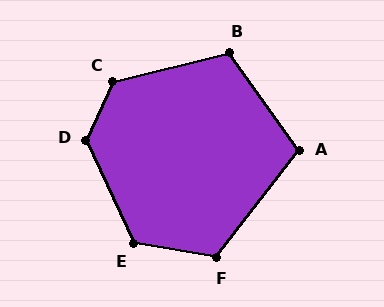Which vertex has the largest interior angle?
D, at approximately 130 degrees.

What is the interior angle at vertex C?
Approximately 128 degrees (obtuse).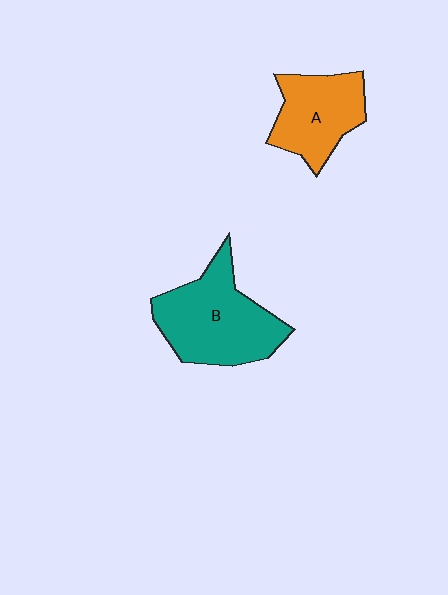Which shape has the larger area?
Shape B (teal).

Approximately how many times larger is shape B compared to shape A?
Approximately 1.4 times.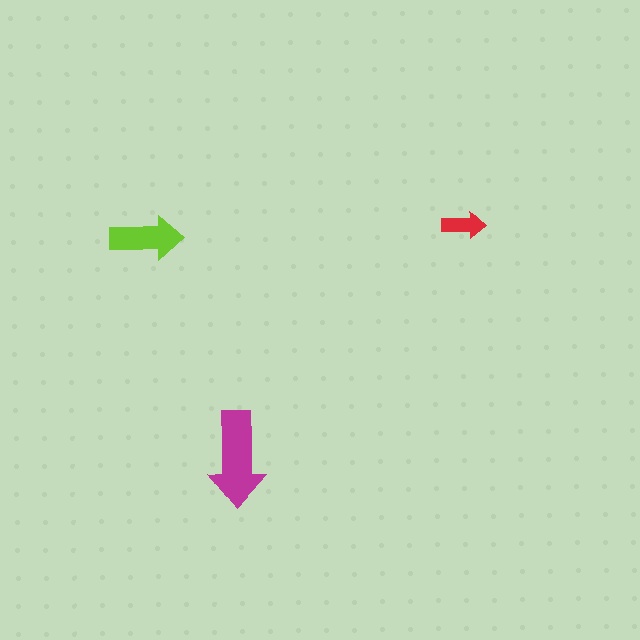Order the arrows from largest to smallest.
the magenta one, the lime one, the red one.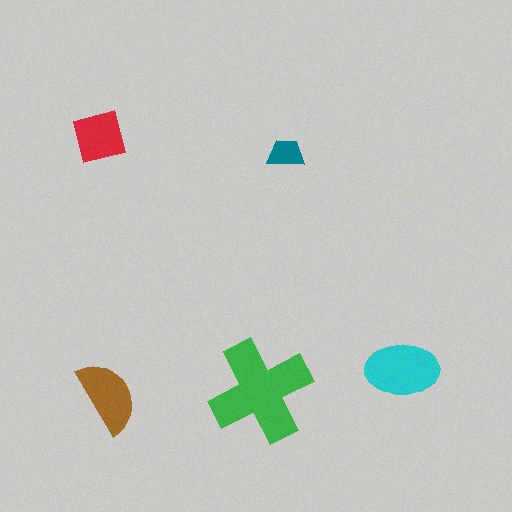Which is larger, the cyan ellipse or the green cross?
The green cross.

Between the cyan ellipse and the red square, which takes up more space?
The cyan ellipse.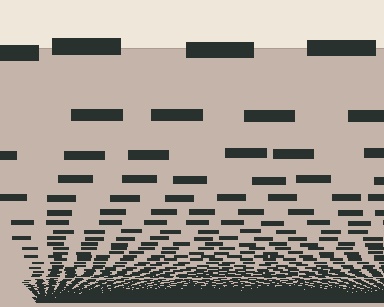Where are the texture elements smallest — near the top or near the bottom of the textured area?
Near the bottom.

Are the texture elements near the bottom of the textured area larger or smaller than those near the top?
Smaller. The gradient is inverted — elements near the bottom are smaller and denser.